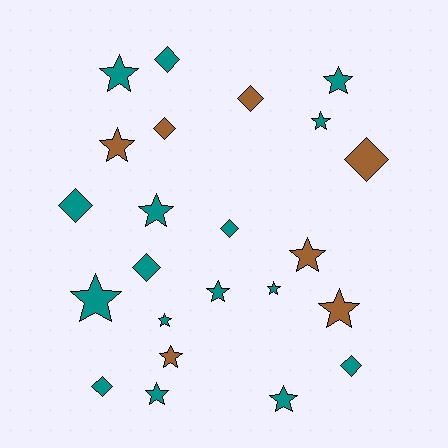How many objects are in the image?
There are 23 objects.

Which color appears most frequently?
Teal, with 16 objects.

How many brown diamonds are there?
There are 3 brown diamonds.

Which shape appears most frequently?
Star, with 14 objects.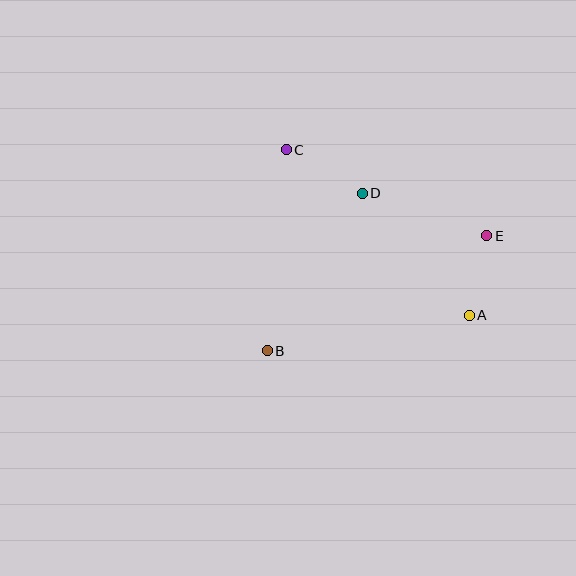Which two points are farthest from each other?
Points B and E are farthest from each other.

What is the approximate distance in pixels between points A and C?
The distance between A and C is approximately 247 pixels.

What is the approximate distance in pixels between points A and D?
The distance between A and D is approximately 162 pixels.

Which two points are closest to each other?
Points A and E are closest to each other.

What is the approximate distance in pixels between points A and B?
The distance between A and B is approximately 205 pixels.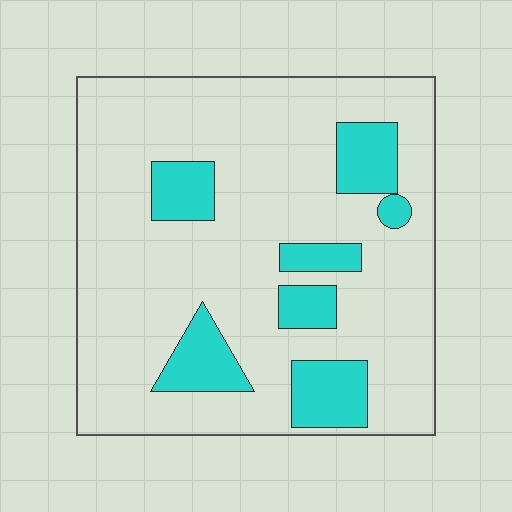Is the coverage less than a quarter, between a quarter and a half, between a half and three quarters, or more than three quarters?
Less than a quarter.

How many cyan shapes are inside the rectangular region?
7.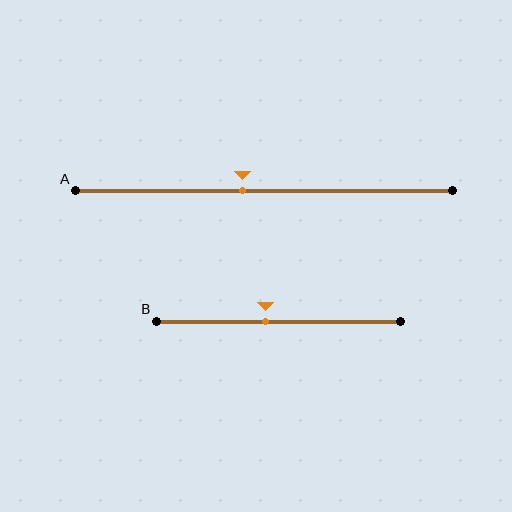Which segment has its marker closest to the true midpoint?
Segment B has its marker closest to the true midpoint.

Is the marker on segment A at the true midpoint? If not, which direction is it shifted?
No, the marker on segment A is shifted to the left by about 6% of the segment length.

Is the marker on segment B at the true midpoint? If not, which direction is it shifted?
No, the marker on segment B is shifted to the left by about 5% of the segment length.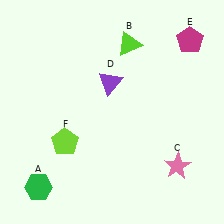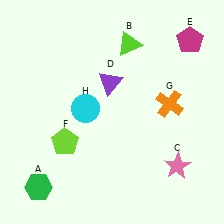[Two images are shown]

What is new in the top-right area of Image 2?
An orange cross (G) was added in the top-right area of Image 2.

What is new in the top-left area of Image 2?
A cyan circle (H) was added in the top-left area of Image 2.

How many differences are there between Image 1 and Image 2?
There are 2 differences between the two images.